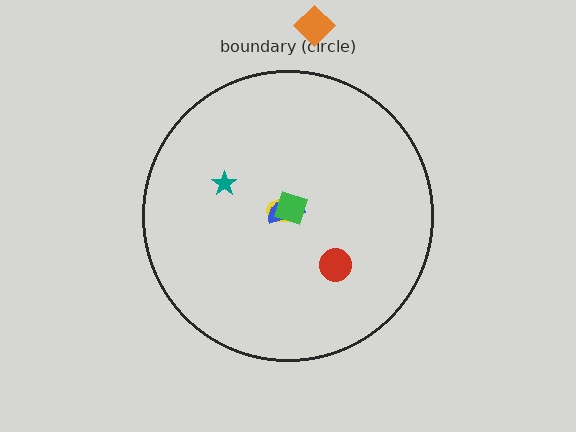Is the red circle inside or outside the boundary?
Inside.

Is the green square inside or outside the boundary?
Inside.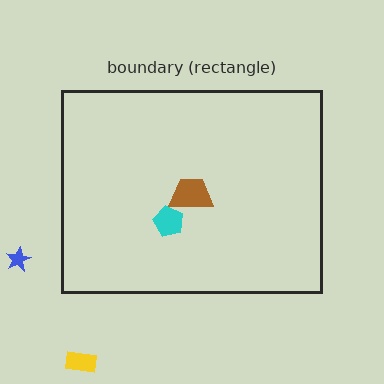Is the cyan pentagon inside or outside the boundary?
Inside.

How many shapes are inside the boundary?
2 inside, 2 outside.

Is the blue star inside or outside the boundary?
Outside.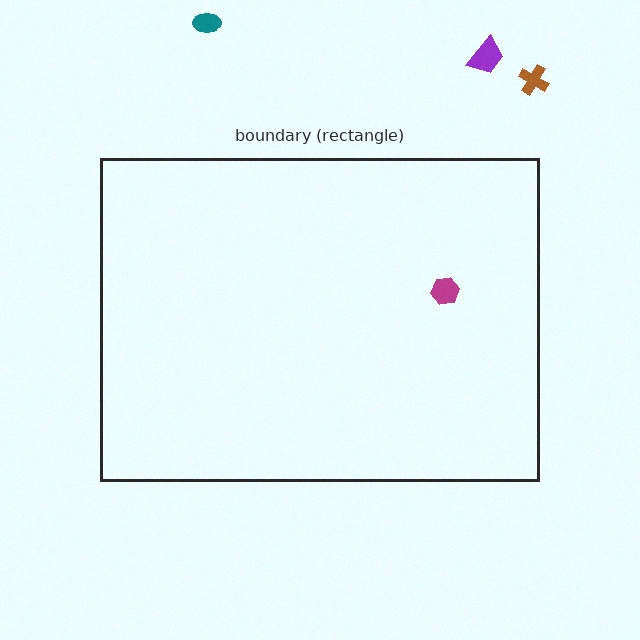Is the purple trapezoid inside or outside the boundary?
Outside.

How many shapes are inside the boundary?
1 inside, 3 outside.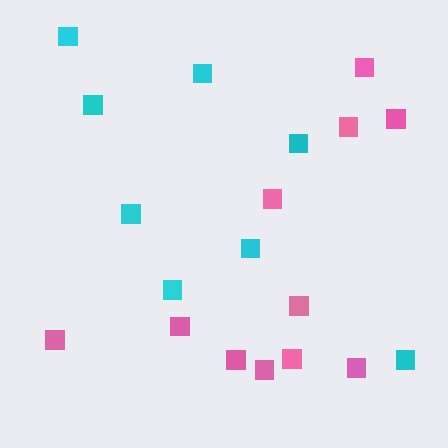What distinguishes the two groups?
There are 2 groups: one group of pink squares (11) and one group of cyan squares (8).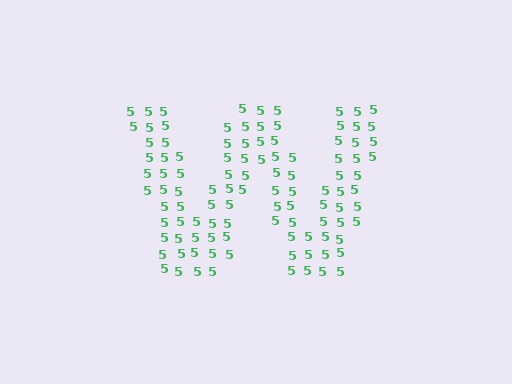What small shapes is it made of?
It is made of small digit 5's.